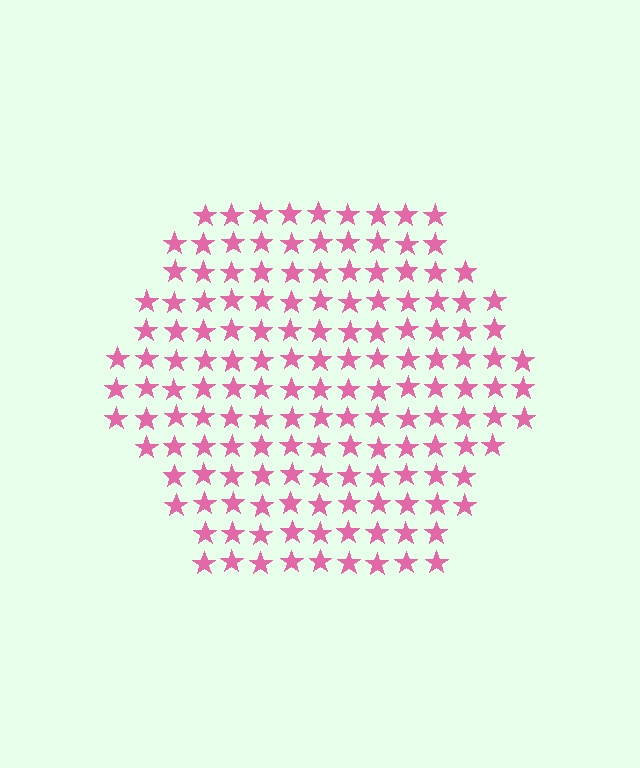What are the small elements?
The small elements are stars.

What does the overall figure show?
The overall figure shows a hexagon.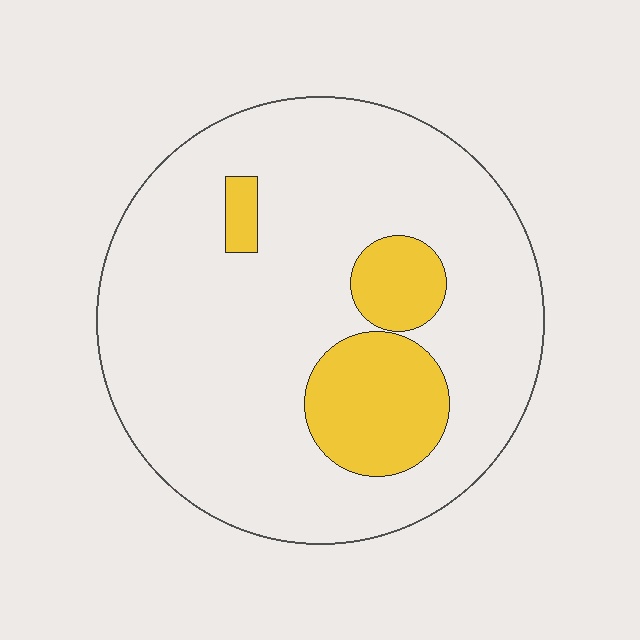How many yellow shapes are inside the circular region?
3.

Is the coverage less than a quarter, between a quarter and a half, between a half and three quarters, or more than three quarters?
Less than a quarter.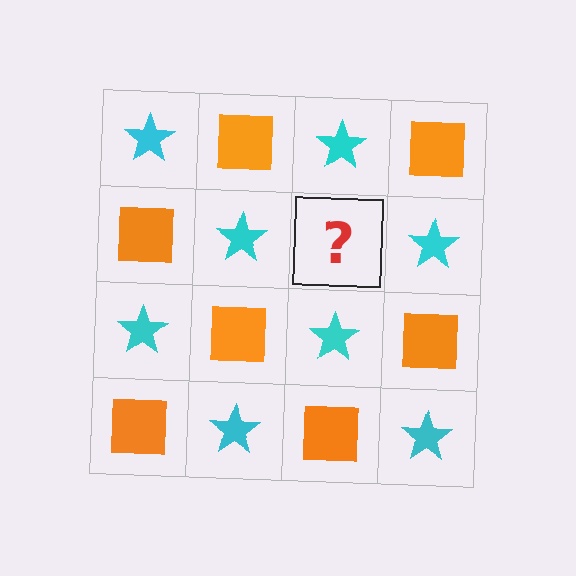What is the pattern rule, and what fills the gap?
The rule is that it alternates cyan star and orange square in a checkerboard pattern. The gap should be filled with an orange square.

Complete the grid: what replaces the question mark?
The question mark should be replaced with an orange square.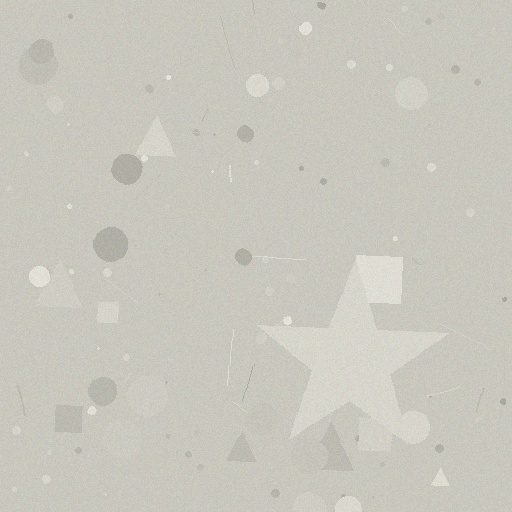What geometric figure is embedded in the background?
A star is embedded in the background.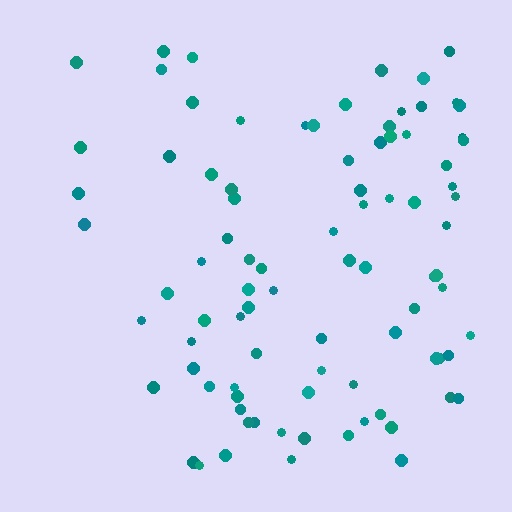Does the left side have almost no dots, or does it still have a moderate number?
Still a moderate number, just noticeably fewer than the right.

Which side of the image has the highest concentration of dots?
The right.